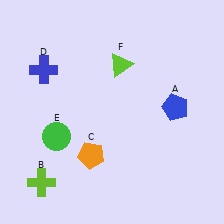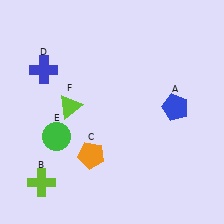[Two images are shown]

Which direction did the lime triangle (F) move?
The lime triangle (F) moved left.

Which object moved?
The lime triangle (F) moved left.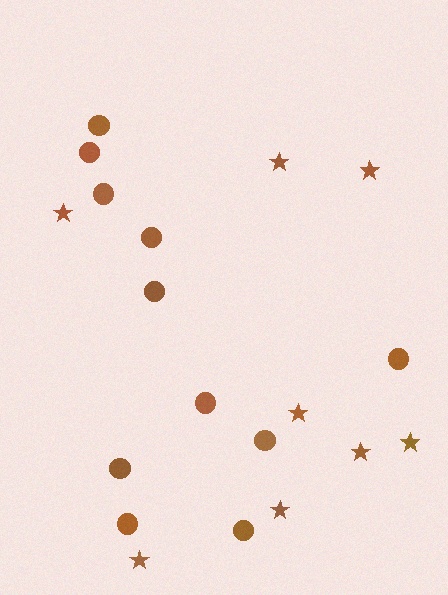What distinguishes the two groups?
There are 2 groups: one group of stars (8) and one group of circles (11).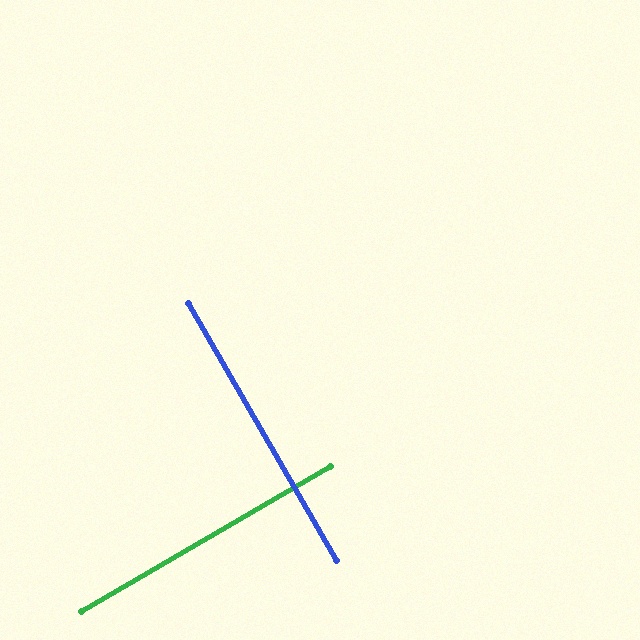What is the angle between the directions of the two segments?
Approximately 90 degrees.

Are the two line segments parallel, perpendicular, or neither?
Perpendicular — they meet at approximately 90°.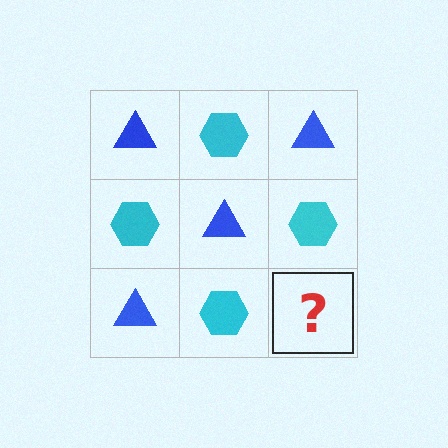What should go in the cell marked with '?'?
The missing cell should contain a blue triangle.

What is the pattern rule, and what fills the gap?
The rule is that it alternates blue triangle and cyan hexagon in a checkerboard pattern. The gap should be filled with a blue triangle.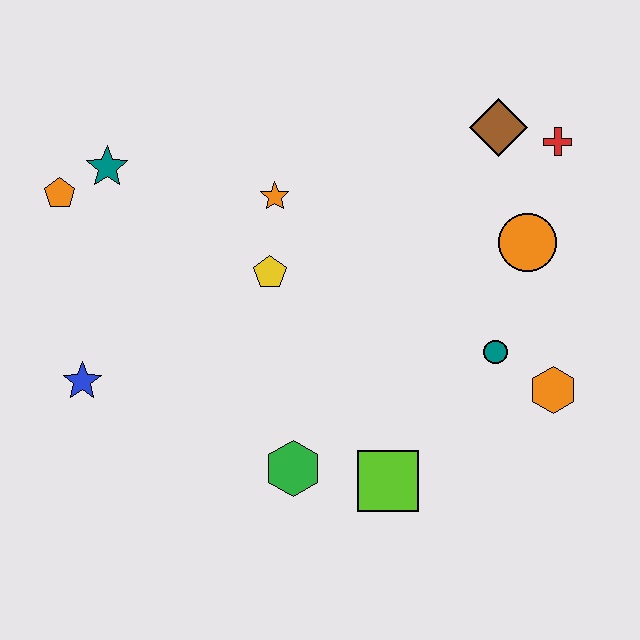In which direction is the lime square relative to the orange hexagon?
The lime square is to the left of the orange hexagon.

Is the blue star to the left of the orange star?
Yes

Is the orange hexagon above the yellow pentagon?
No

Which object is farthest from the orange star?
The orange hexagon is farthest from the orange star.